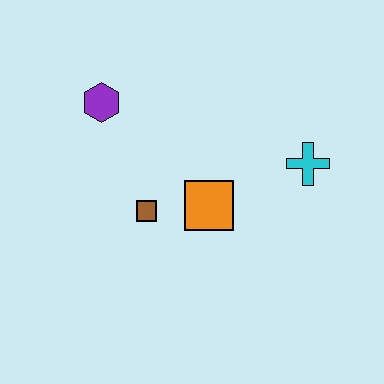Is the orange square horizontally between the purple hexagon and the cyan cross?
Yes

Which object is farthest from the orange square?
The purple hexagon is farthest from the orange square.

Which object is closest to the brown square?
The orange square is closest to the brown square.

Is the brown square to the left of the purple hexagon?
No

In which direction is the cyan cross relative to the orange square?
The cyan cross is to the right of the orange square.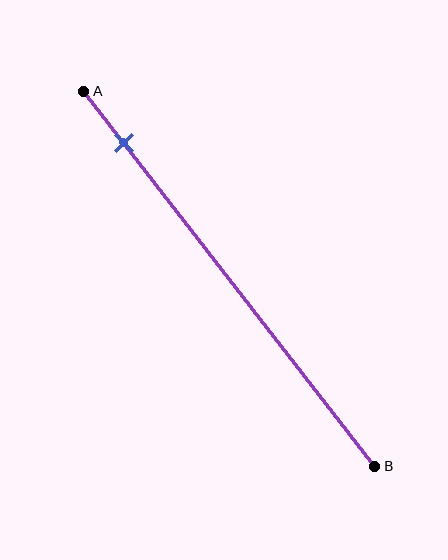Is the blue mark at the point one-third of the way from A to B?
No, the mark is at about 15% from A, not at the 33% one-third point.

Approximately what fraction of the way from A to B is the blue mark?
The blue mark is approximately 15% of the way from A to B.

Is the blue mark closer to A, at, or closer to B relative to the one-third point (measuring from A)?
The blue mark is closer to point A than the one-third point of segment AB.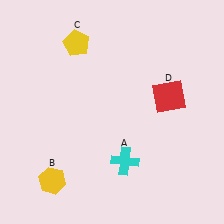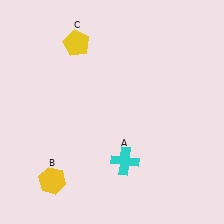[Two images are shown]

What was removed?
The red square (D) was removed in Image 2.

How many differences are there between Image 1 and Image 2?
There is 1 difference between the two images.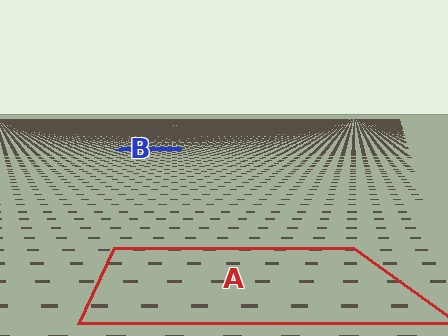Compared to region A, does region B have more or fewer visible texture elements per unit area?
Region B has more texture elements per unit area — they are packed more densely because it is farther away.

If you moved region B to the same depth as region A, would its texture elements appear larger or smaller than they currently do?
They would appear larger. At a closer depth, the same texture elements are projected at a bigger on-screen size.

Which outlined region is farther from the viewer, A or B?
Region B is farther from the viewer — the texture elements inside it appear smaller and more densely packed.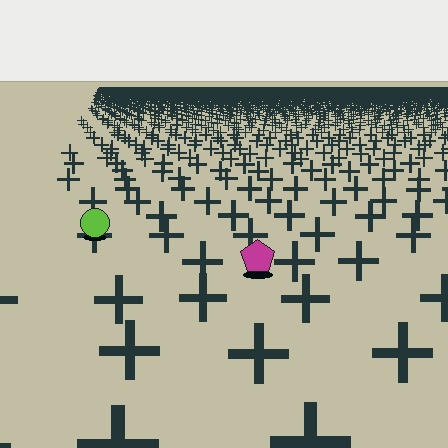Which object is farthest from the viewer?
The lime circle is farthest from the viewer. It appears smaller and the ground texture around it is denser.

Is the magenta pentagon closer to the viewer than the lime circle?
Yes. The magenta pentagon is closer — you can tell from the texture gradient: the ground texture is coarser near it.